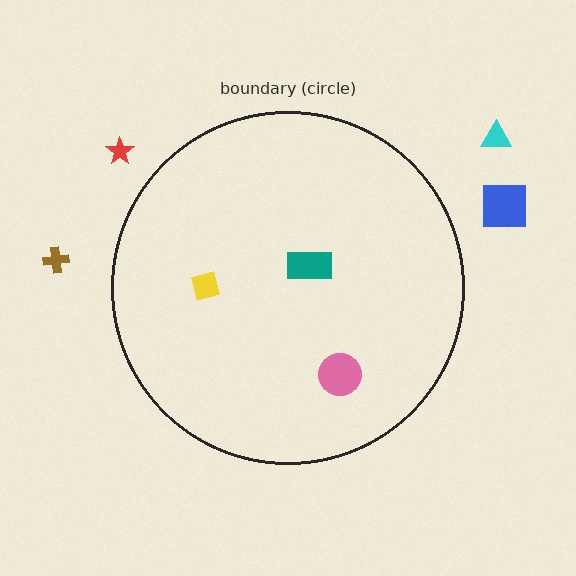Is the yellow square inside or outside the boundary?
Inside.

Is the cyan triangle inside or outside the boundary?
Outside.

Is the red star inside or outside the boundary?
Outside.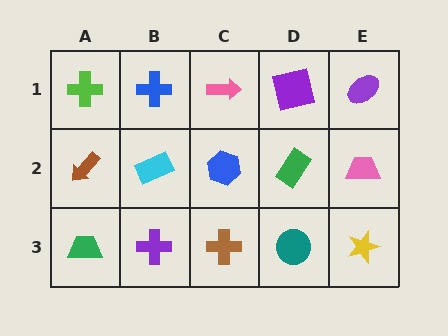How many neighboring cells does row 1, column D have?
3.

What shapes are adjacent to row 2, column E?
A purple ellipse (row 1, column E), a yellow star (row 3, column E), a green rectangle (row 2, column D).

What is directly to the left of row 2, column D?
A blue hexagon.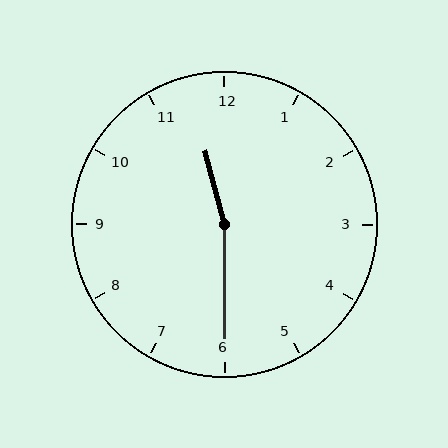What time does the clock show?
11:30.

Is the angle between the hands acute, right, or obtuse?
It is obtuse.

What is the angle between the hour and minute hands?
Approximately 165 degrees.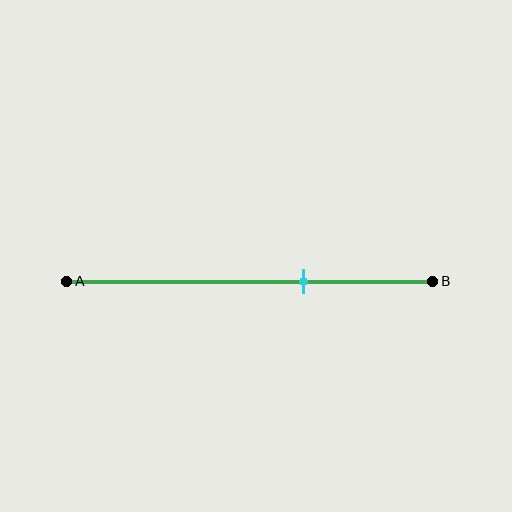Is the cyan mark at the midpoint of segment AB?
No, the mark is at about 65% from A, not at the 50% midpoint.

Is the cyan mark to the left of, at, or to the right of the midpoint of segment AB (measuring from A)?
The cyan mark is to the right of the midpoint of segment AB.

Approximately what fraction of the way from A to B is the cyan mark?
The cyan mark is approximately 65% of the way from A to B.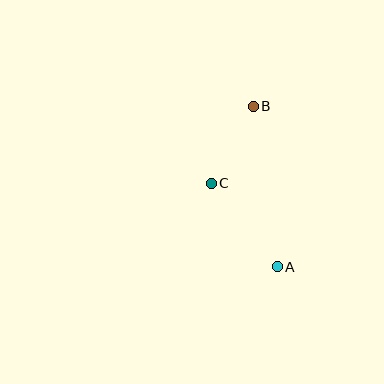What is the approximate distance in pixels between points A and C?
The distance between A and C is approximately 107 pixels.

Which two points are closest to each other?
Points B and C are closest to each other.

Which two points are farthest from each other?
Points A and B are farthest from each other.